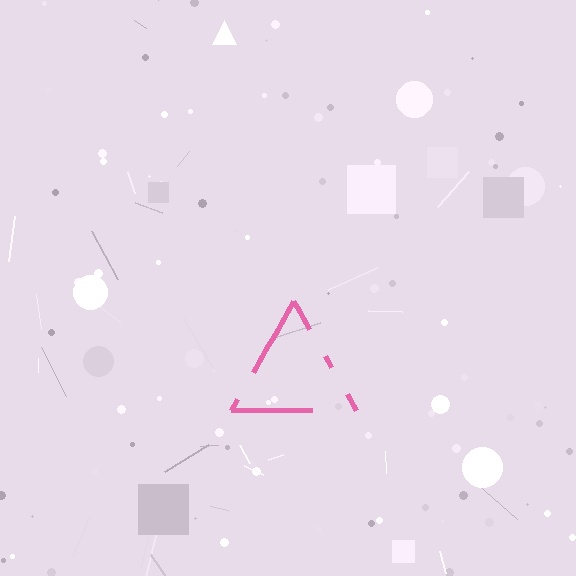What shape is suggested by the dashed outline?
The dashed outline suggests a triangle.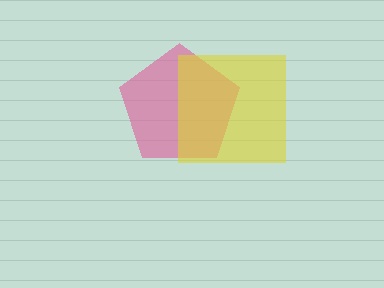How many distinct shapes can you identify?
There are 2 distinct shapes: a pink pentagon, a yellow square.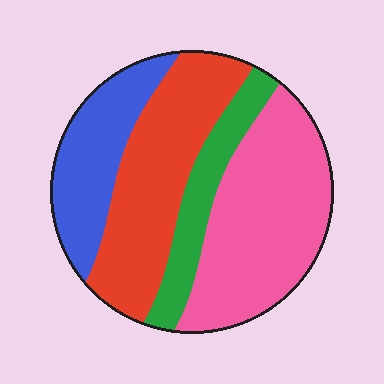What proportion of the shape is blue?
Blue takes up between a sixth and a third of the shape.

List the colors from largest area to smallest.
From largest to smallest: pink, red, blue, green.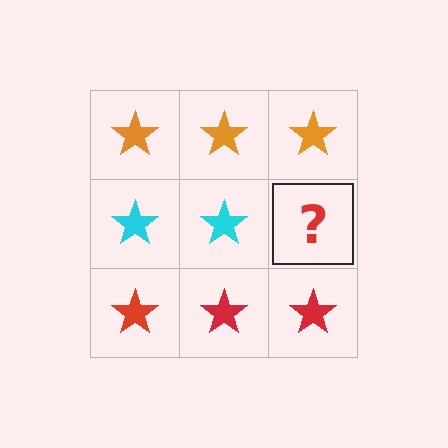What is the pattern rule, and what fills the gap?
The rule is that each row has a consistent color. The gap should be filled with a cyan star.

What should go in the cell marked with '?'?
The missing cell should contain a cyan star.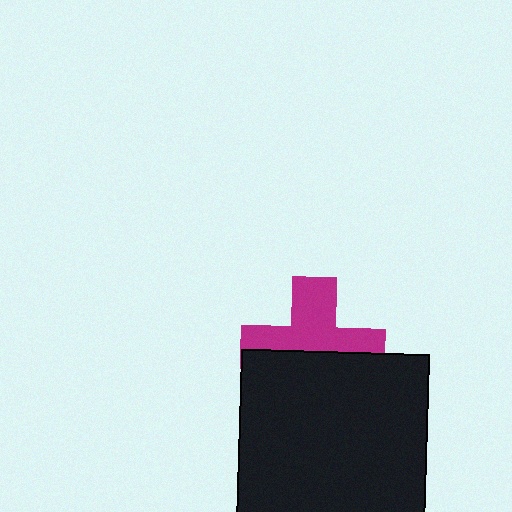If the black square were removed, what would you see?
You would see the complete magenta cross.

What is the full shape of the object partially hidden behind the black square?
The partially hidden object is a magenta cross.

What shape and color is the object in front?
The object in front is a black square.